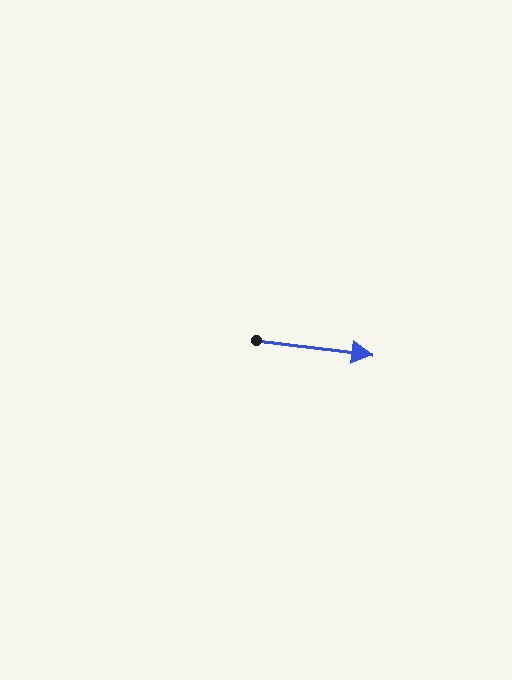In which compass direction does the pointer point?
East.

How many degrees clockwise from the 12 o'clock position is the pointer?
Approximately 97 degrees.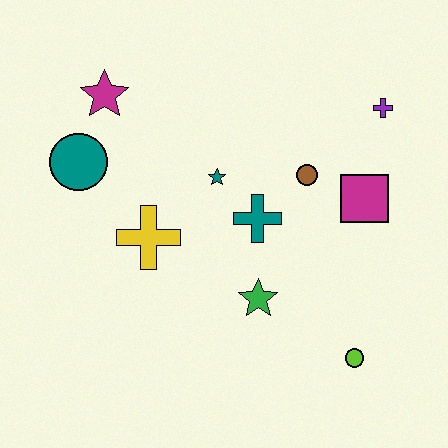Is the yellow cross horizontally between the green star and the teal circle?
Yes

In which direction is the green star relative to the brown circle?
The green star is below the brown circle.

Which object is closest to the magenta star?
The teal circle is closest to the magenta star.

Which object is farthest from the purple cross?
The teal circle is farthest from the purple cross.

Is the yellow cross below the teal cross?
Yes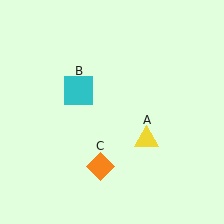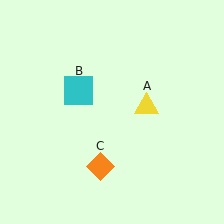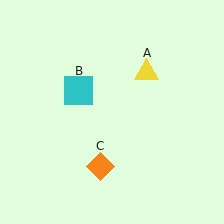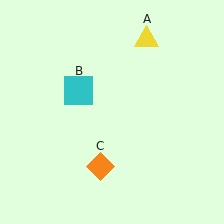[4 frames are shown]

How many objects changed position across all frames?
1 object changed position: yellow triangle (object A).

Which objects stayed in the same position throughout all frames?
Cyan square (object B) and orange diamond (object C) remained stationary.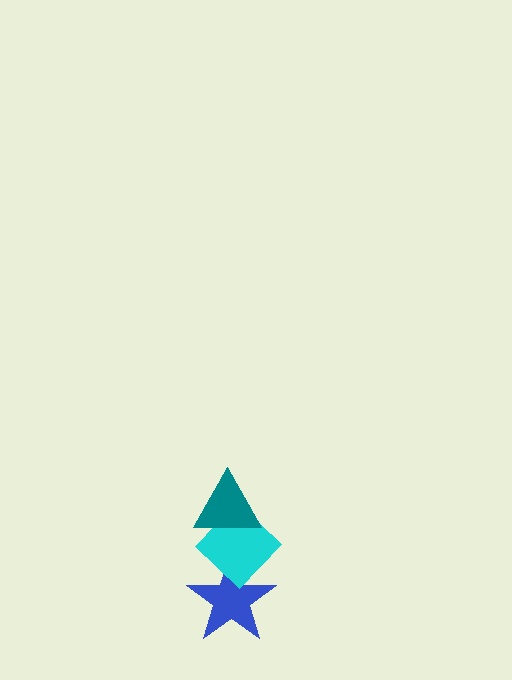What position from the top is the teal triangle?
The teal triangle is 1st from the top.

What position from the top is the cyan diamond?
The cyan diamond is 2nd from the top.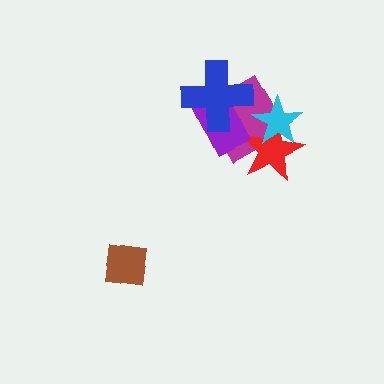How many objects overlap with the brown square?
0 objects overlap with the brown square.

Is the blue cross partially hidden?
No, no other shape covers it.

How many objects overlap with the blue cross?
2 objects overlap with the blue cross.